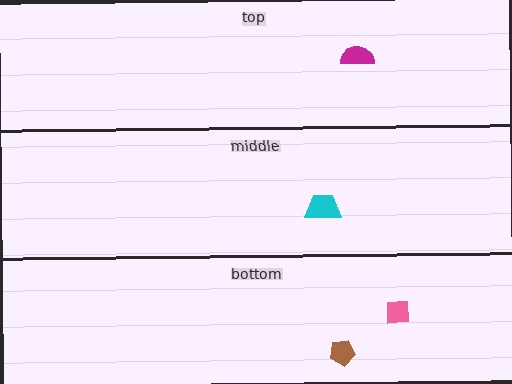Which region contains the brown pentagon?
The bottom region.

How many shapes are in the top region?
1.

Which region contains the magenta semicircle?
The top region.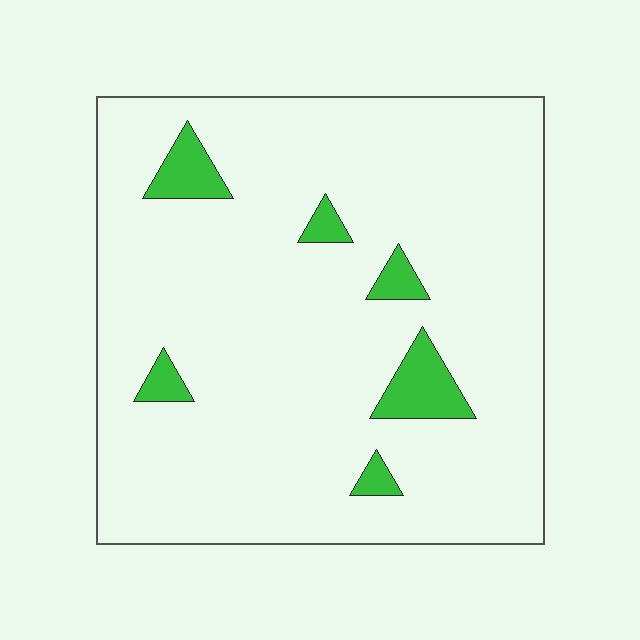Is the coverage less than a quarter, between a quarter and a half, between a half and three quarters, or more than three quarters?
Less than a quarter.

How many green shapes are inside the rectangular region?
6.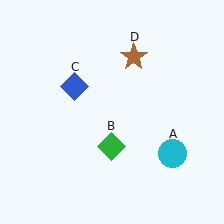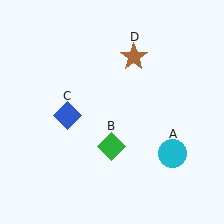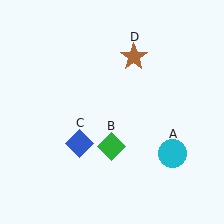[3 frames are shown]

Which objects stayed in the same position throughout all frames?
Cyan circle (object A) and green diamond (object B) and brown star (object D) remained stationary.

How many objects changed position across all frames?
1 object changed position: blue diamond (object C).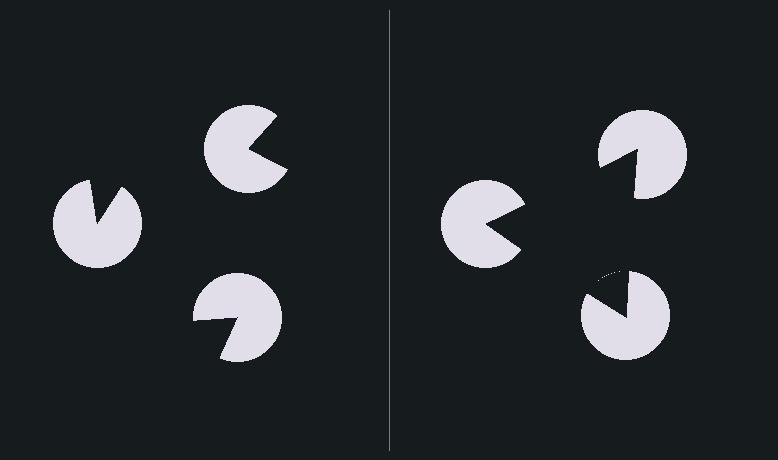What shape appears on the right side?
An illusory triangle.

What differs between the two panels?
The pac-man discs are positioned identically on both sides; only the wedge orientations differ. On the right they align to a triangle; on the left they are misaligned.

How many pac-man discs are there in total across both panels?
6 — 3 on each side.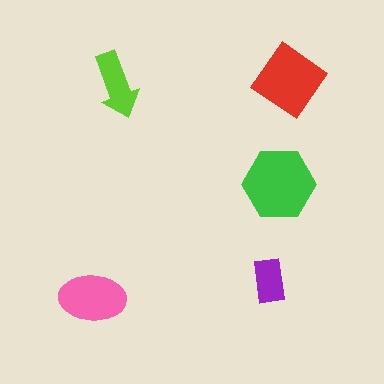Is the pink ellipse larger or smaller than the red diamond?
Smaller.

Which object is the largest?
The green hexagon.